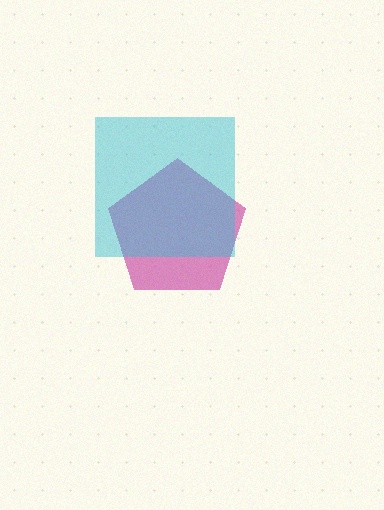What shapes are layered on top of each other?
The layered shapes are: a magenta pentagon, a cyan square.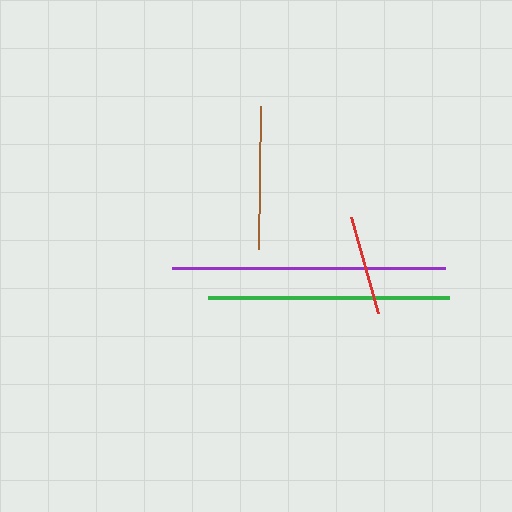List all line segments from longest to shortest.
From longest to shortest: purple, green, brown, red.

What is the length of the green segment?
The green segment is approximately 240 pixels long.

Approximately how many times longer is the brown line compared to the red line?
The brown line is approximately 1.4 times the length of the red line.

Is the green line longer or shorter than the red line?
The green line is longer than the red line.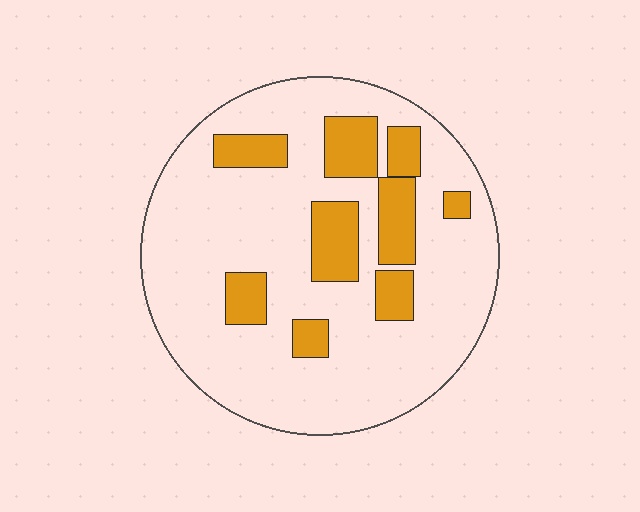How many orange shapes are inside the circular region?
9.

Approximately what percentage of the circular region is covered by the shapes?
Approximately 20%.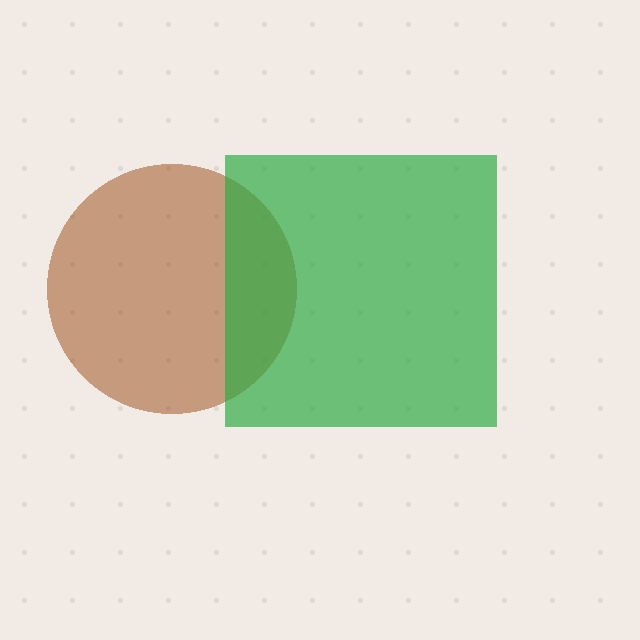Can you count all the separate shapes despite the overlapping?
Yes, there are 2 separate shapes.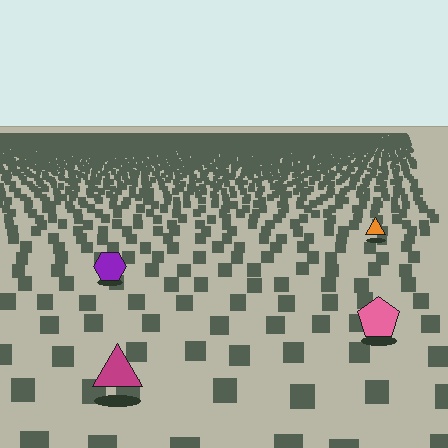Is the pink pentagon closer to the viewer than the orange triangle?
Yes. The pink pentagon is closer — you can tell from the texture gradient: the ground texture is coarser near it.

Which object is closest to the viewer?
The magenta triangle is closest. The texture marks near it are larger and more spread out.